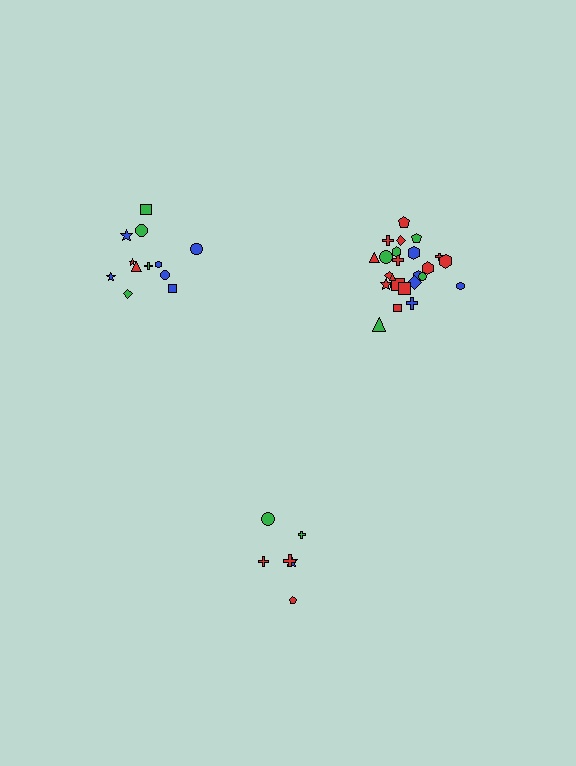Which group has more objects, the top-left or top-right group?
The top-right group.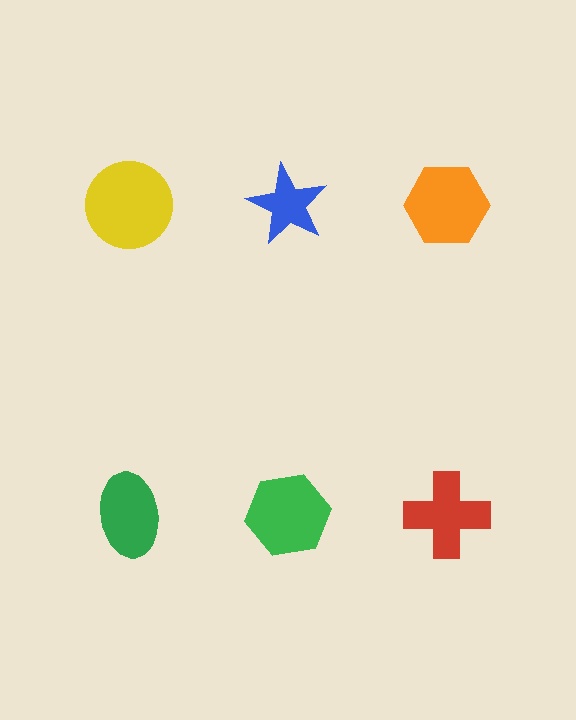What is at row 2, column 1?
A green ellipse.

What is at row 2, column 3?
A red cross.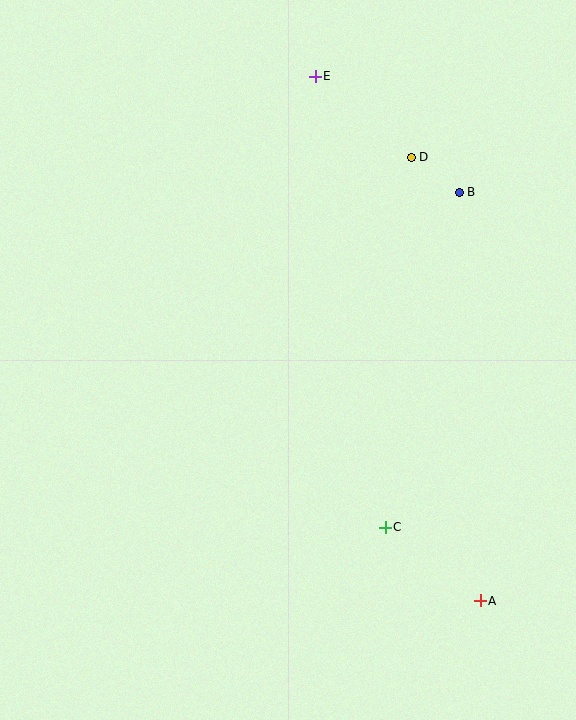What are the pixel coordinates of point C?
Point C is at (385, 527).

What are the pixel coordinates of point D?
Point D is at (411, 157).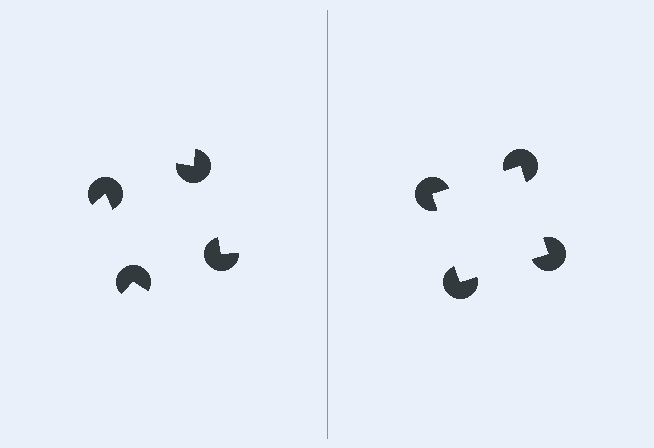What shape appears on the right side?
An illusory square.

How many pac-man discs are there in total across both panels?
8 — 4 on each side.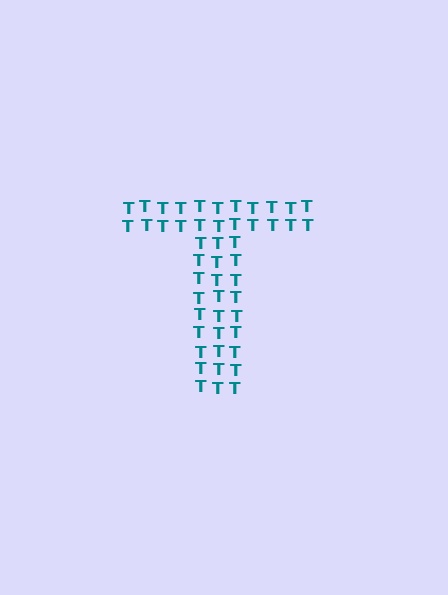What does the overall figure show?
The overall figure shows the letter T.